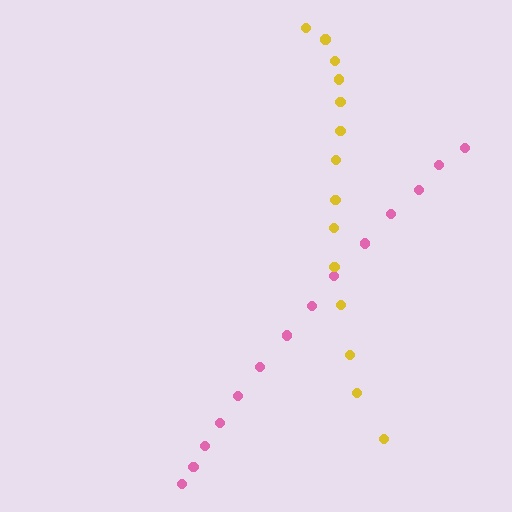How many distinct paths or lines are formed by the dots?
There are 2 distinct paths.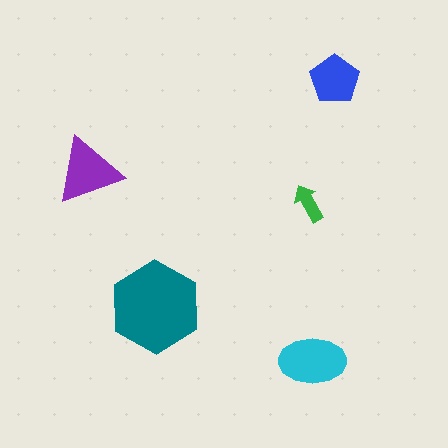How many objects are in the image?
There are 5 objects in the image.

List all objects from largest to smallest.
The teal hexagon, the cyan ellipse, the purple triangle, the blue pentagon, the green arrow.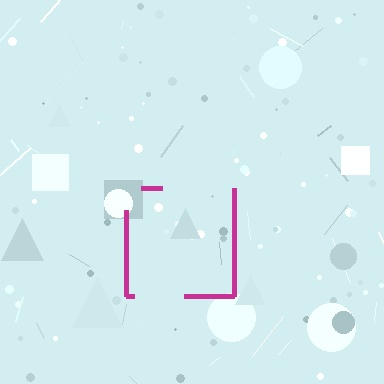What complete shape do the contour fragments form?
The contour fragments form a square.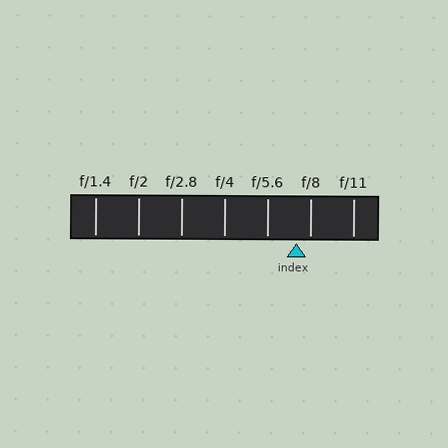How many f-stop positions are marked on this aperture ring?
There are 7 f-stop positions marked.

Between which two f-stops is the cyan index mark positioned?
The index mark is between f/5.6 and f/8.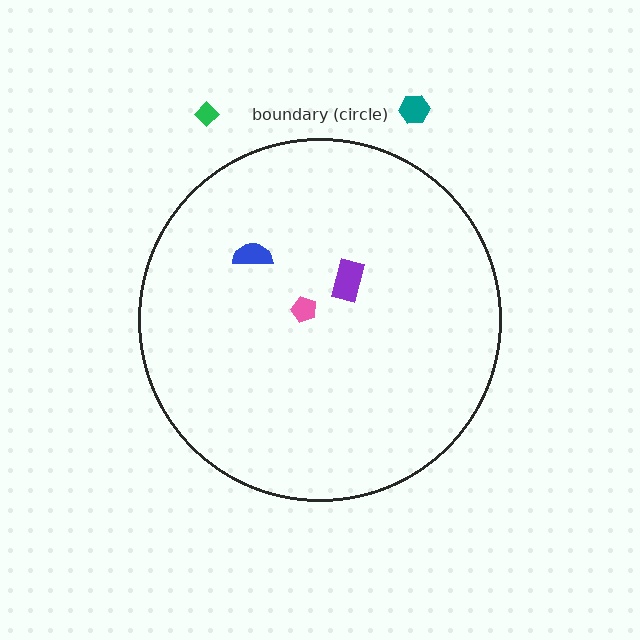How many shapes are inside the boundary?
3 inside, 2 outside.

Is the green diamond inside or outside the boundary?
Outside.